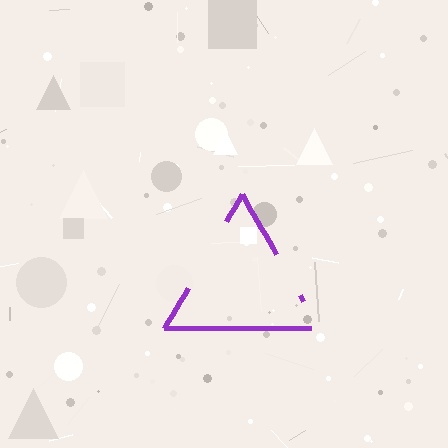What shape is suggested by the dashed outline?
The dashed outline suggests a triangle.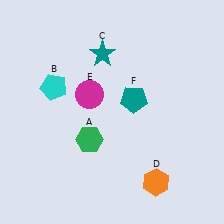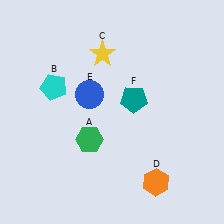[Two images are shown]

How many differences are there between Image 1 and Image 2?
There are 2 differences between the two images.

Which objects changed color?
C changed from teal to yellow. E changed from magenta to blue.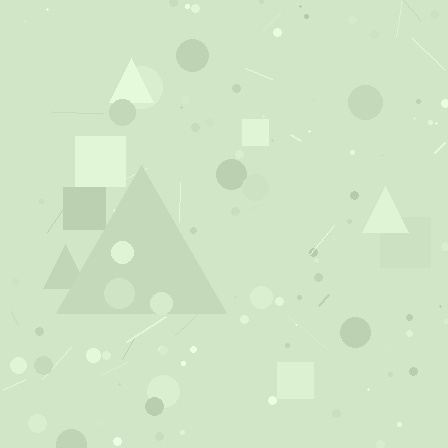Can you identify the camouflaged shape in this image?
The camouflaged shape is a triangle.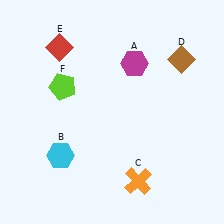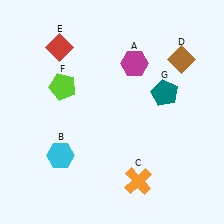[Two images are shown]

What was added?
A teal pentagon (G) was added in Image 2.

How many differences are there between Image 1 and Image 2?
There is 1 difference between the two images.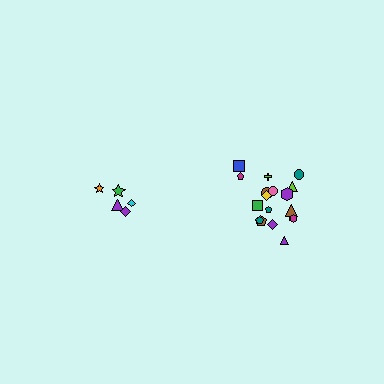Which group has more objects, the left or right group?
The right group.